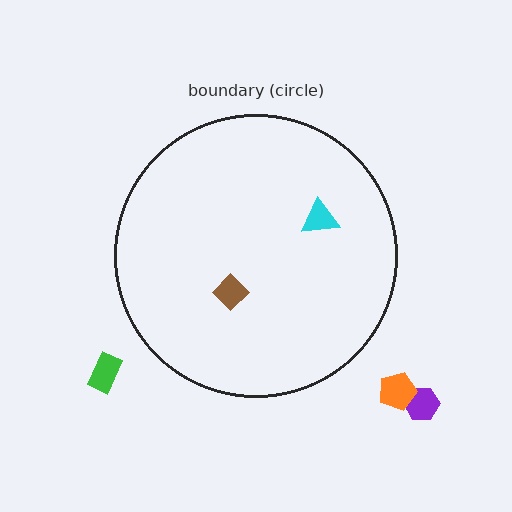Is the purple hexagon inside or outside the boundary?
Outside.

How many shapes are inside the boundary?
2 inside, 3 outside.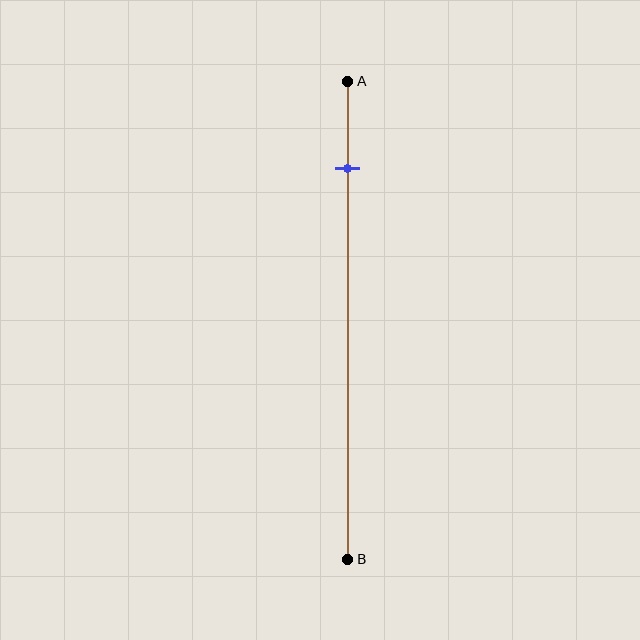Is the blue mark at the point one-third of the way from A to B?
No, the mark is at about 20% from A, not at the 33% one-third point.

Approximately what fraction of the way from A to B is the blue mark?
The blue mark is approximately 20% of the way from A to B.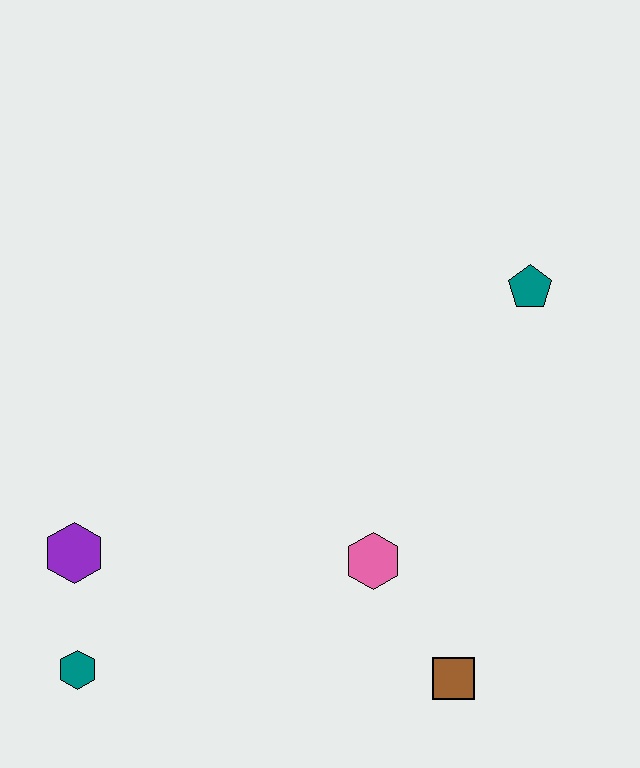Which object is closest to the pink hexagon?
The brown square is closest to the pink hexagon.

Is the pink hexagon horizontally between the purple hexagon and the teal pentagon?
Yes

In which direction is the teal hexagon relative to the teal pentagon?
The teal hexagon is to the left of the teal pentagon.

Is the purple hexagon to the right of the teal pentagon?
No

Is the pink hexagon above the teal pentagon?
No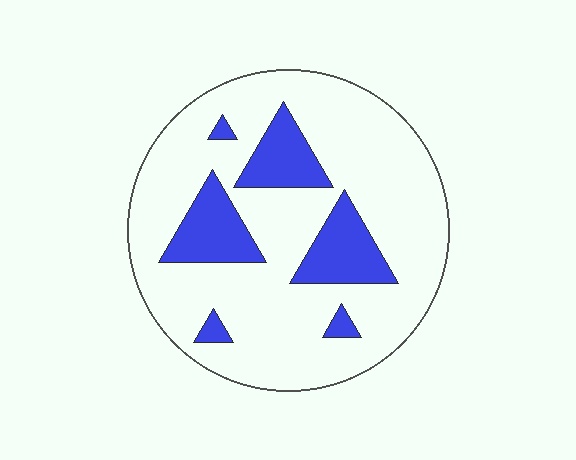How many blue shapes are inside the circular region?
6.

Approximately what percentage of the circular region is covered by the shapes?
Approximately 20%.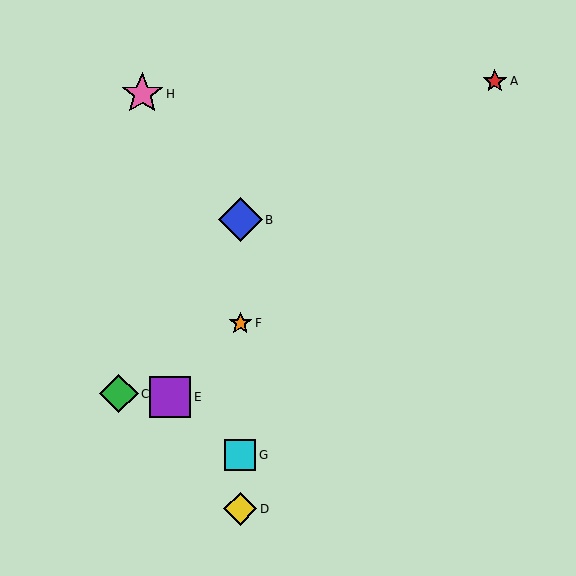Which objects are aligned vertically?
Objects B, D, F, G are aligned vertically.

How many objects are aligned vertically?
4 objects (B, D, F, G) are aligned vertically.